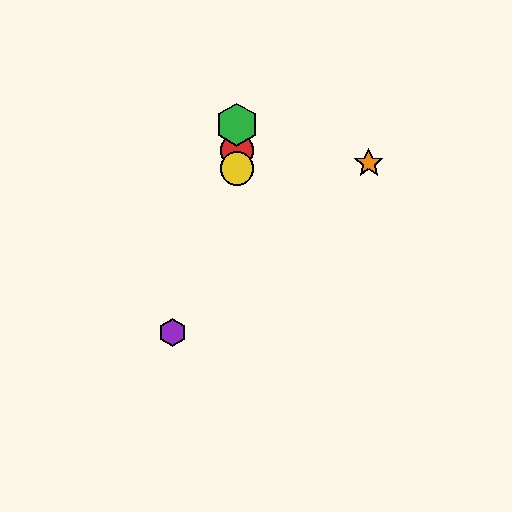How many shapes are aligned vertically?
4 shapes (the red circle, the blue circle, the green hexagon, the yellow circle) are aligned vertically.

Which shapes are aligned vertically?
The red circle, the blue circle, the green hexagon, the yellow circle are aligned vertically.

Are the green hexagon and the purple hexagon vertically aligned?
No, the green hexagon is at x≈237 and the purple hexagon is at x≈172.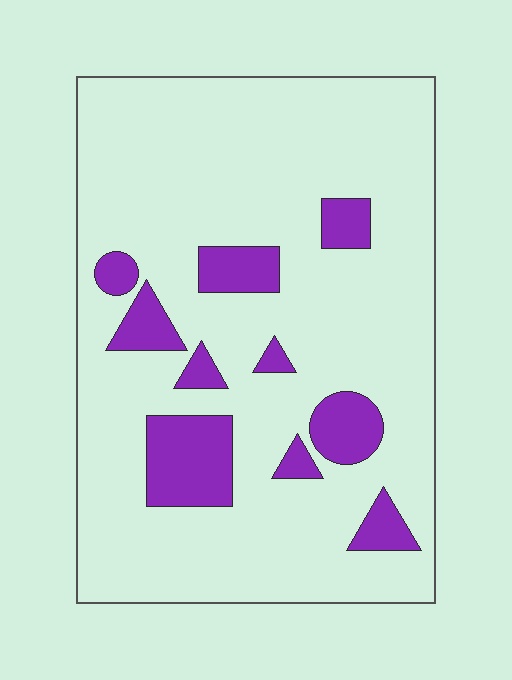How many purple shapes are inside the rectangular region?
10.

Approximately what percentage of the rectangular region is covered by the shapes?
Approximately 15%.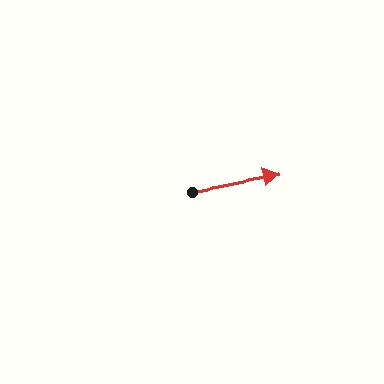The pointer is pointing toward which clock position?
Roughly 3 o'clock.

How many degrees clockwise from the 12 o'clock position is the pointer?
Approximately 79 degrees.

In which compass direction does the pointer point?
East.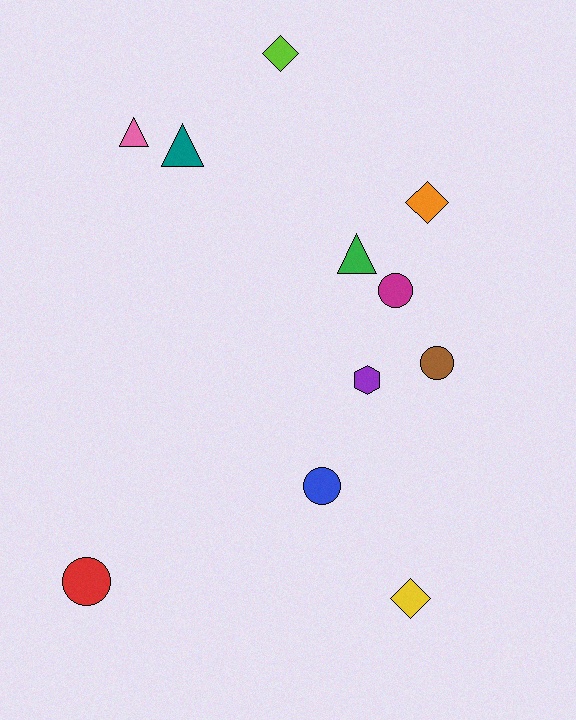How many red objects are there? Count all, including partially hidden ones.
There is 1 red object.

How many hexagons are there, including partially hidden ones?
There is 1 hexagon.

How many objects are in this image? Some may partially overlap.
There are 11 objects.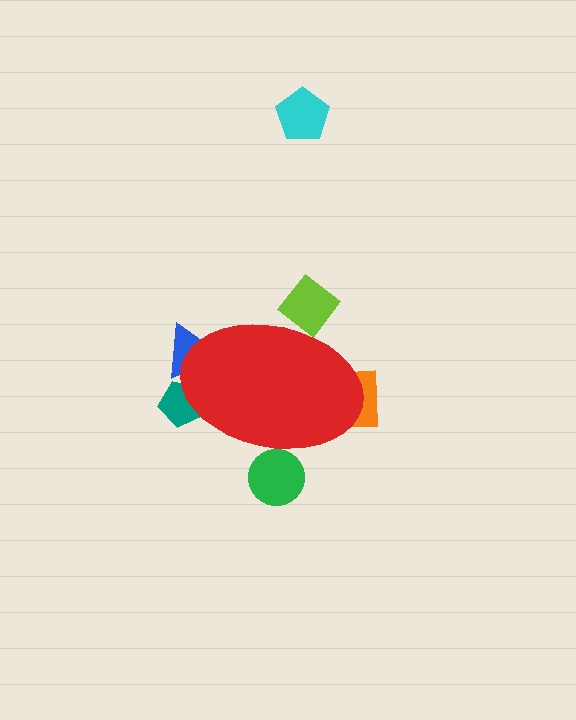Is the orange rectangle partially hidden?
Yes, the orange rectangle is partially hidden behind the red ellipse.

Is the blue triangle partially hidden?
Yes, the blue triangle is partially hidden behind the red ellipse.